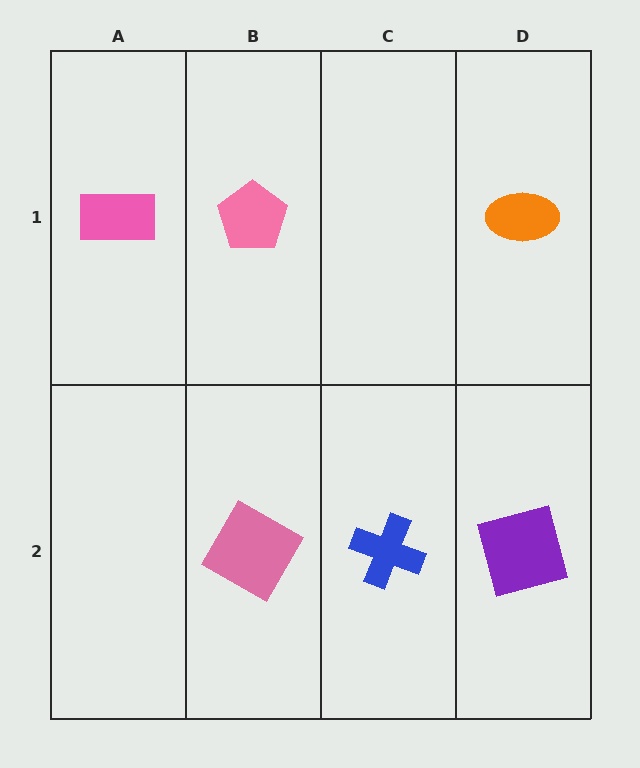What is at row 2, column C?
A blue cross.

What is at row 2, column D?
A purple square.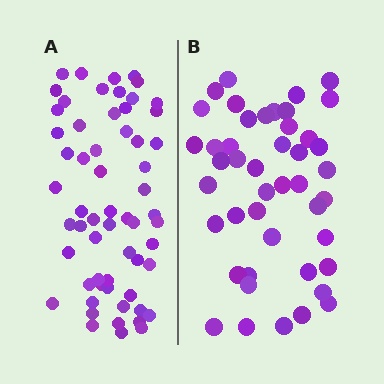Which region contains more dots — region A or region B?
Region A (the left region) has more dots.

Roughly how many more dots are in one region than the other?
Region A has approximately 15 more dots than region B.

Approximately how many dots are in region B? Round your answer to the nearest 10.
About 40 dots. (The exact count is 45, which rounds to 40.)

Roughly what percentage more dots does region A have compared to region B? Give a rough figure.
About 35% more.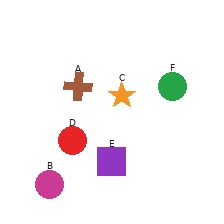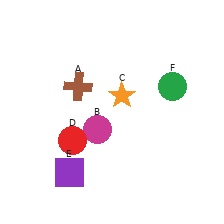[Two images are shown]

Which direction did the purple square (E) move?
The purple square (E) moved left.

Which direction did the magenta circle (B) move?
The magenta circle (B) moved up.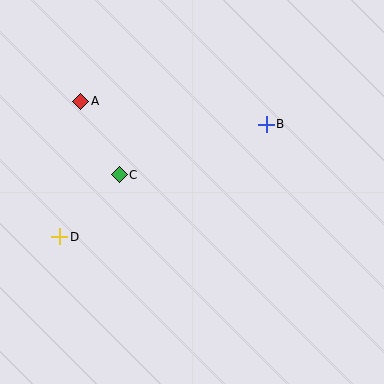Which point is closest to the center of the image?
Point C at (119, 175) is closest to the center.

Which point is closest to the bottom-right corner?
Point B is closest to the bottom-right corner.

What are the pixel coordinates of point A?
Point A is at (81, 101).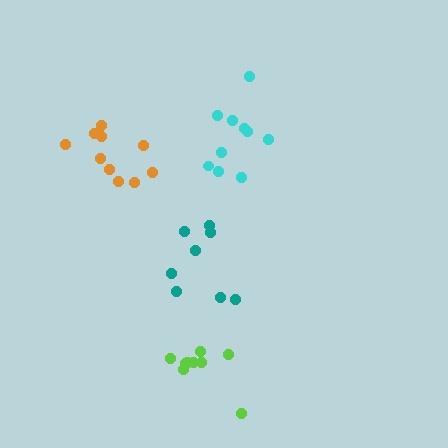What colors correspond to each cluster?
The clusters are colored: teal, lime, cyan, orange.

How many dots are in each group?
Group 1: 8 dots, Group 2: 9 dots, Group 3: 10 dots, Group 4: 10 dots (37 total).